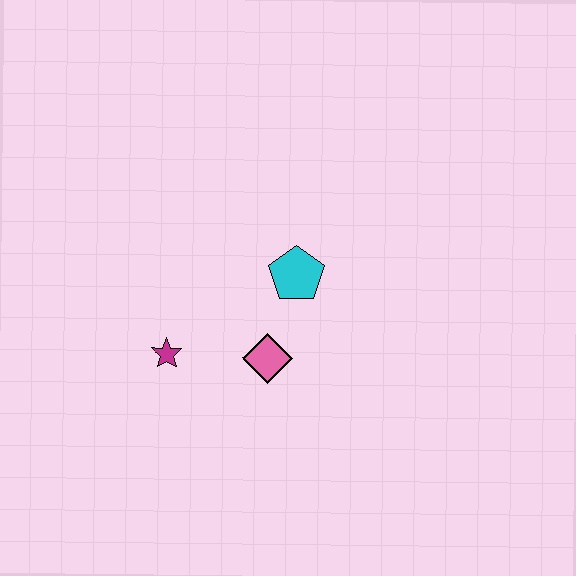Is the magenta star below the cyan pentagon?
Yes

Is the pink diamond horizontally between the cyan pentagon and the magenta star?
Yes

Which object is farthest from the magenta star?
The cyan pentagon is farthest from the magenta star.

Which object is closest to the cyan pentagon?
The pink diamond is closest to the cyan pentagon.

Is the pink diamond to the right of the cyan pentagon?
No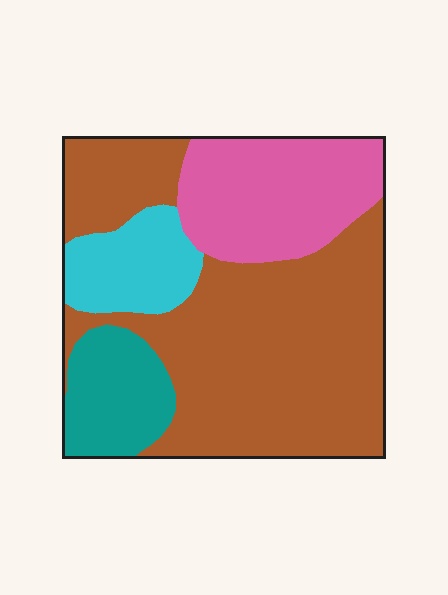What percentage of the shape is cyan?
Cyan takes up about one tenth (1/10) of the shape.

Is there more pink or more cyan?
Pink.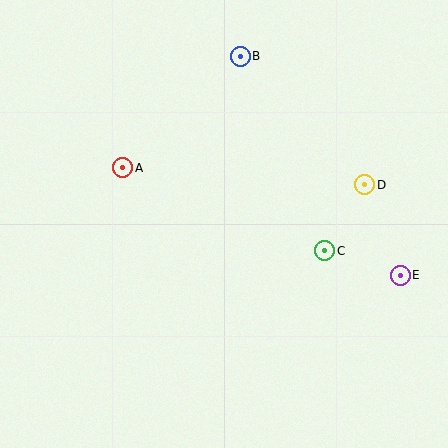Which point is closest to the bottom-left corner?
Point A is closest to the bottom-left corner.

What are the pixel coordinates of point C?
Point C is at (325, 251).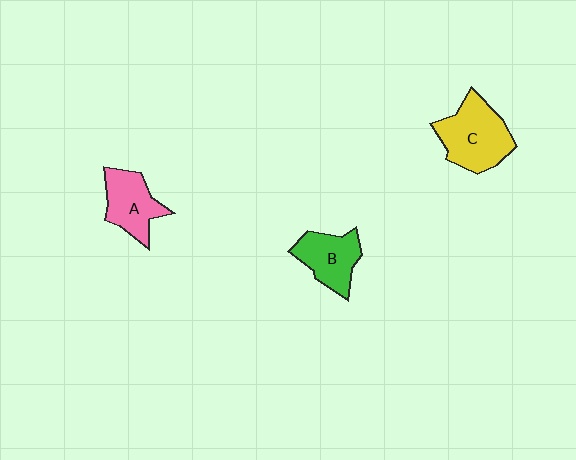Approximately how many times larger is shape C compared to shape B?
Approximately 1.4 times.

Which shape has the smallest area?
Shape B (green).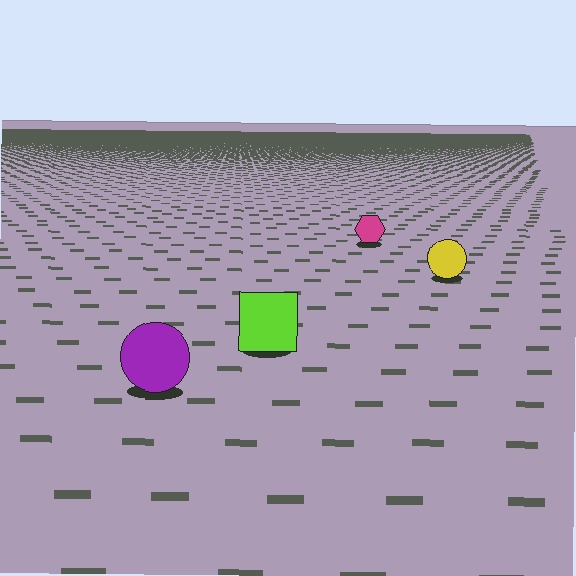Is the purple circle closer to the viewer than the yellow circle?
Yes. The purple circle is closer — you can tell from the texture gradient: the ground texture is coarser near it.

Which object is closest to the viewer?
The purple circle is closest. The texture marks near it are larger and more spread out.